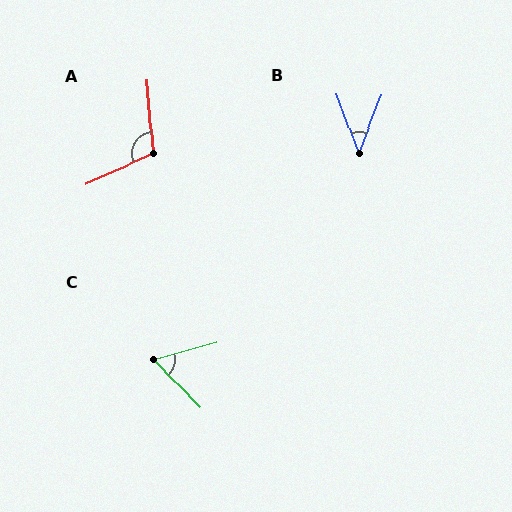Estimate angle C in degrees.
Approximately 62 degrees.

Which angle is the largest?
A, at approximately 109 degrees.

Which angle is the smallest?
B, at approximately 42 degrees.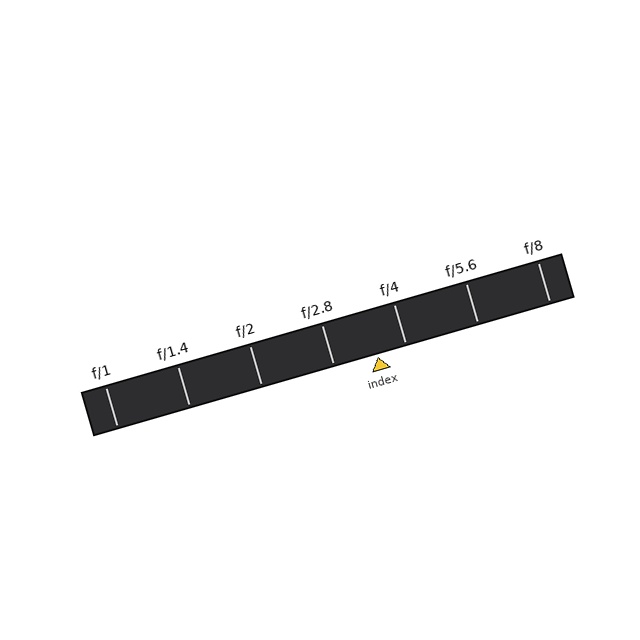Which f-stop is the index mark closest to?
The index mark is closest to f/4.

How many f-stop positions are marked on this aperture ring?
There are 7 f-stop positions marked.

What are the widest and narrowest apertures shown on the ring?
The widest aperture shown is f/1 and the narrowest is f/8.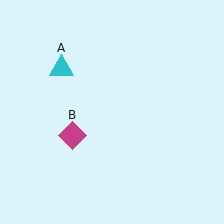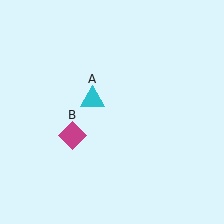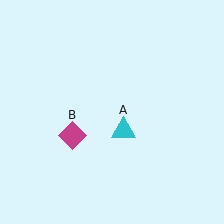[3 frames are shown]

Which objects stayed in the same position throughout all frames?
Magenta diamond (object B) remained stationary.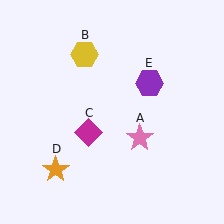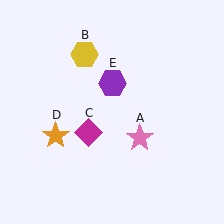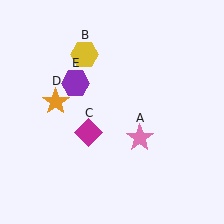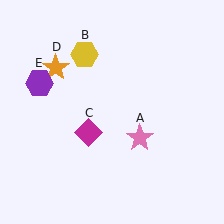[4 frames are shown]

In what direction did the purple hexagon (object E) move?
The purple hexagon (object E) moved left.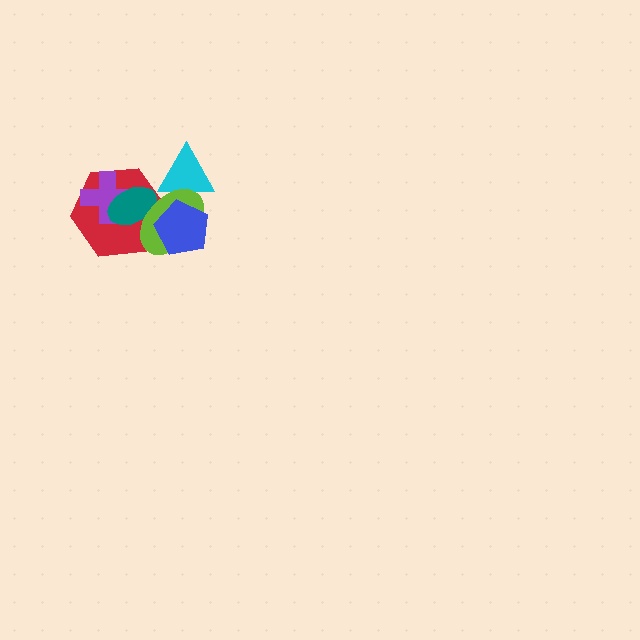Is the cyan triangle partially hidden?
Yes, it is partially covered by another shape.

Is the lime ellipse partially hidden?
Yes, it is partially covered by another shape.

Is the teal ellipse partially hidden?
Yes, it is partially covered by another shape.